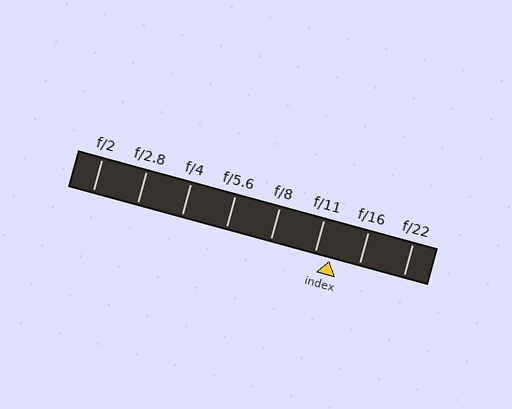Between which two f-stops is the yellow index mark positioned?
The index mark is between f/11 and f/16.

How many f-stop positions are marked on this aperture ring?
There are 8 f-stop positions marked.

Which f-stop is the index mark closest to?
The index mark is closest to f/11.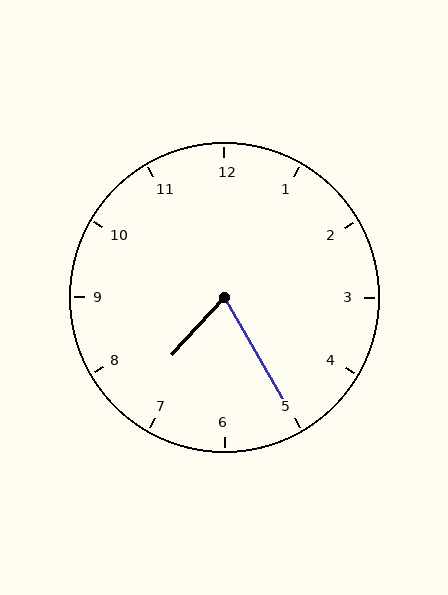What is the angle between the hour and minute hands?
Approximately 72 degrees.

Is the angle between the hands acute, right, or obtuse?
It is acute.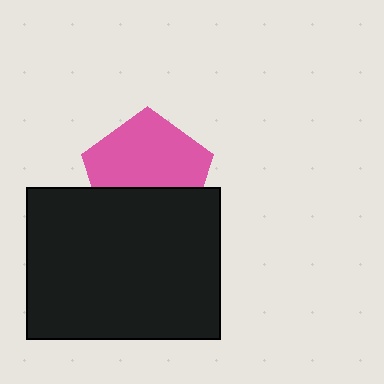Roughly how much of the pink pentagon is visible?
About half of it is visible (roughly 63%).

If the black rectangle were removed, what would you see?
You would see the complete pink pentagon.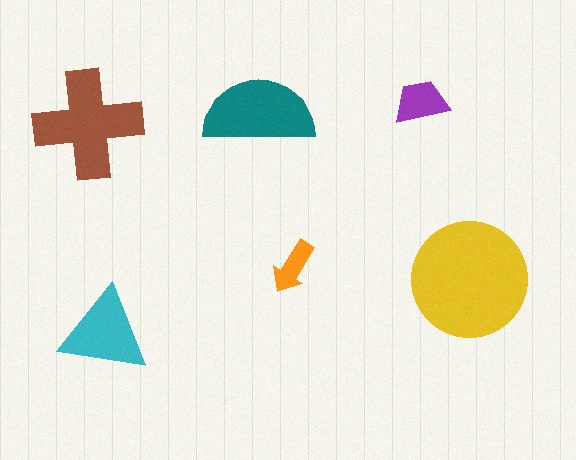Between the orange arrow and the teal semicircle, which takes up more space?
The teal semicircle.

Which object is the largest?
The yellow circle.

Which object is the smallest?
The orange arrow.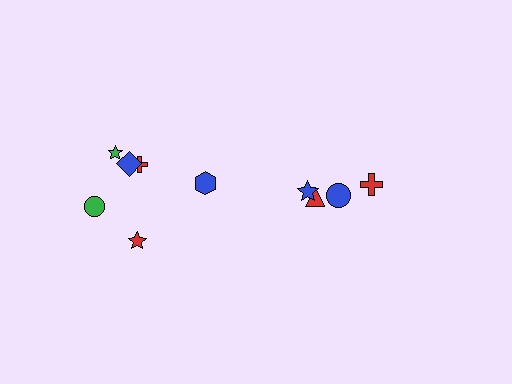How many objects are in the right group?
There are 4 objects.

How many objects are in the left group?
There are 6 objects.